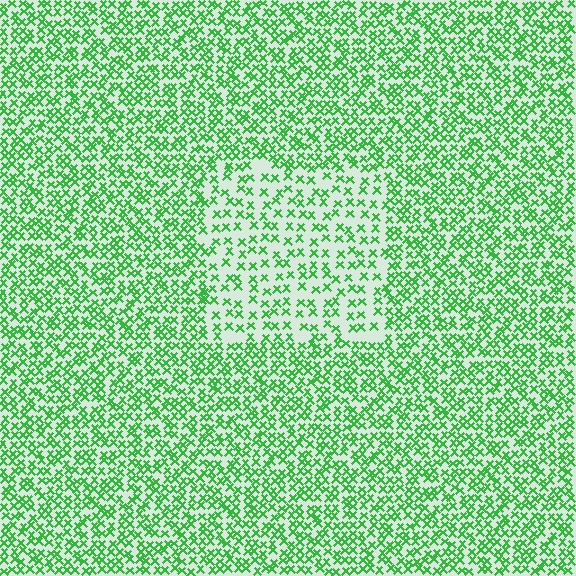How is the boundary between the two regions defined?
The boundary is defined by a change in element density (approximately 1.9x ratio). All elements are the same color, size, and shape.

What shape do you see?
I see a rectangle.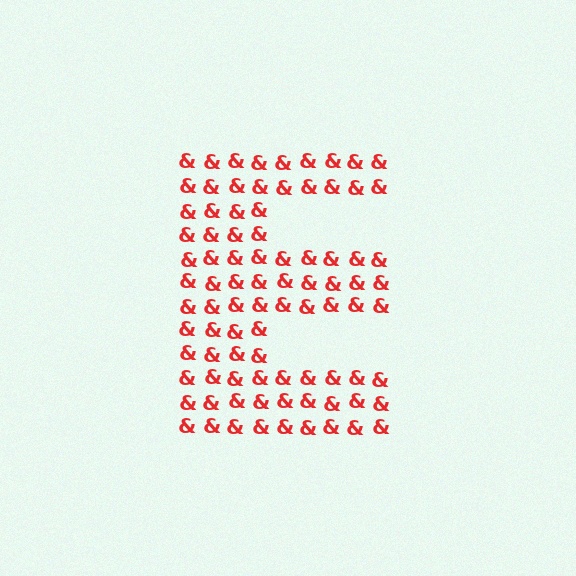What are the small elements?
The small elements are ampersands.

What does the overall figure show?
The overall figure shows the letter E.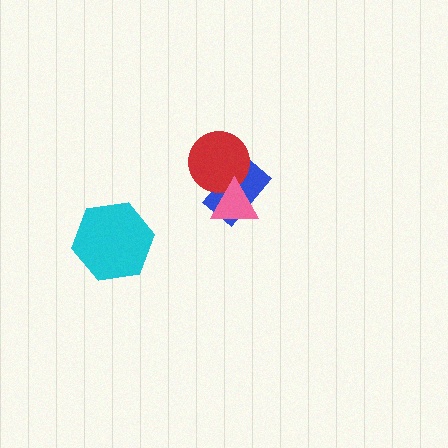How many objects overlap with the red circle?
2 objects overlap with the red circle.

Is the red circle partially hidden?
Yes, it is partially covered by another shape.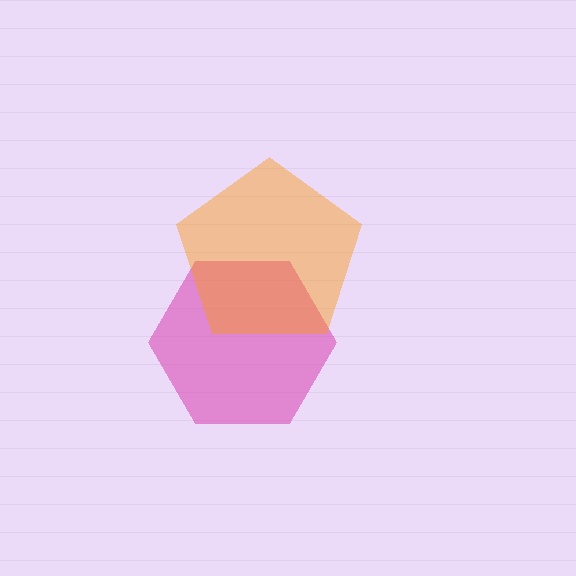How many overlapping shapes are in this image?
There are 2 overlapping shapes in the image.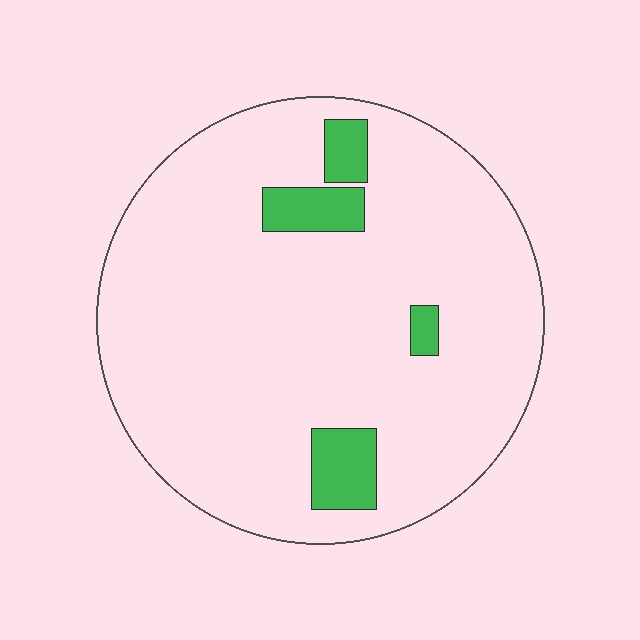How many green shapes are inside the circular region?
4.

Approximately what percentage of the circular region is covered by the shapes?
Approximately 10%.